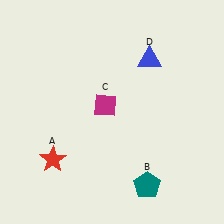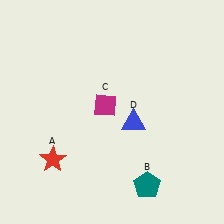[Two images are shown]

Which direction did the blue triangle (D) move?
The blue triangle (D) moved down.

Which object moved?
The blue triangle (D) moved down.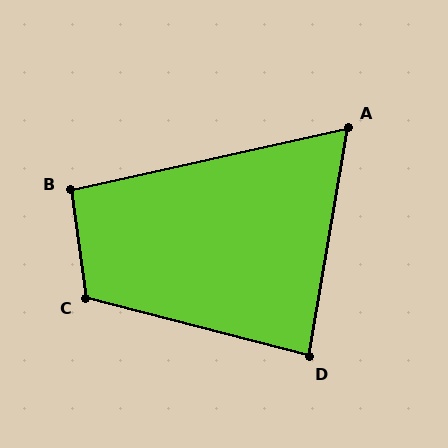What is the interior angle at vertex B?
Approximately 95 degrees (approximately right).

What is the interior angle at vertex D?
Approximately 85 degrees (approximately right).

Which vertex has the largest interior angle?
C, at approximately 112 degrees.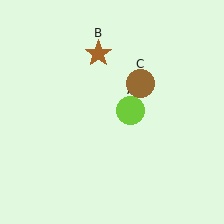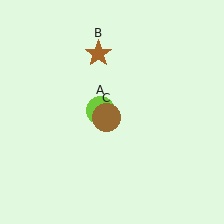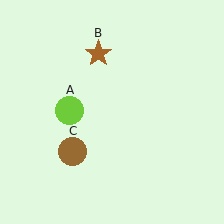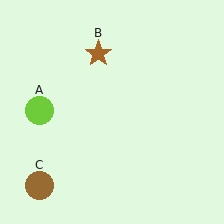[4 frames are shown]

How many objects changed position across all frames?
2 objects changed position: lime circle (object A), brown circle (object C).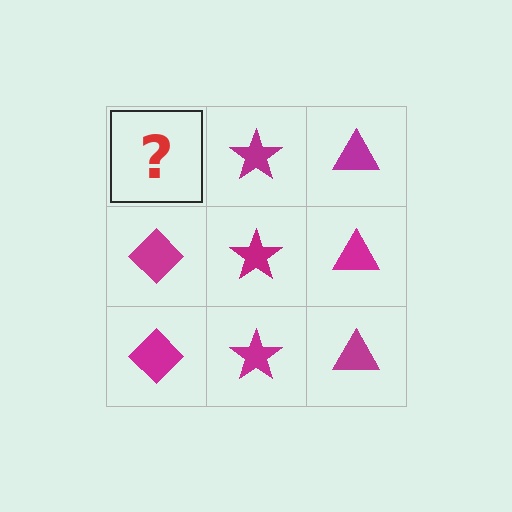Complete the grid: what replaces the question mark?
The question mark should be replaced with a magenta diamond.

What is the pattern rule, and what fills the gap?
The rule is that each column has a consistent shape. The gap should be filled with a magenta diamond.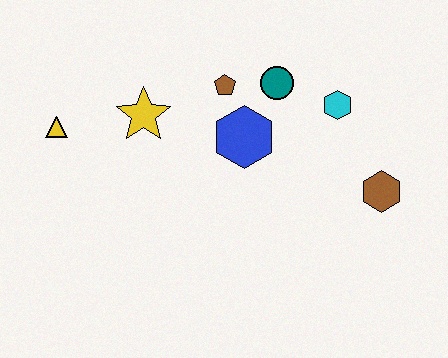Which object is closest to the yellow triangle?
The yellow star is closest to the yellow triangle.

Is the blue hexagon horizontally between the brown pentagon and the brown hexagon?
Yes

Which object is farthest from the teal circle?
The yellow triangle is farthest from the teal circle.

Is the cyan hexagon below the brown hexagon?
No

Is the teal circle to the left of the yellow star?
No